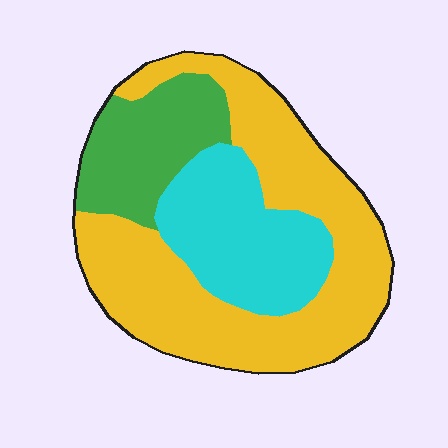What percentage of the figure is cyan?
Cyan covers roughly 25% of the figure.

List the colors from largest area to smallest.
From largest to smallest: yellow, cyan, green.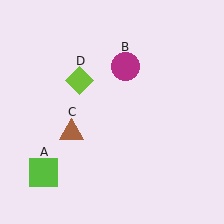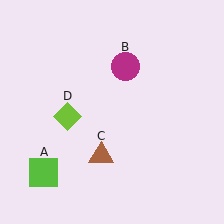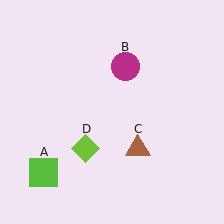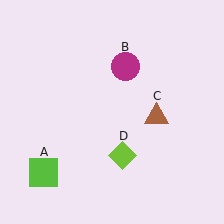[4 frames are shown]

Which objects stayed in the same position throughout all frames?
Lime square (object A) and magenta circle (object B) remained stationary.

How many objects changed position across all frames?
2 objects changed position: brown triangle (object C), lime diamond (object D).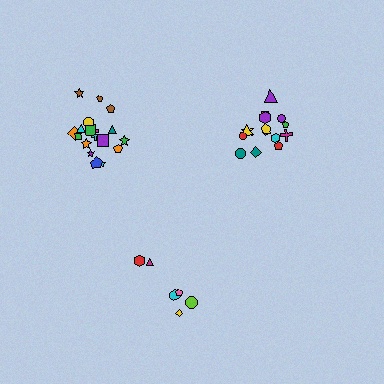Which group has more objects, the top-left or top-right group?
The top-left group.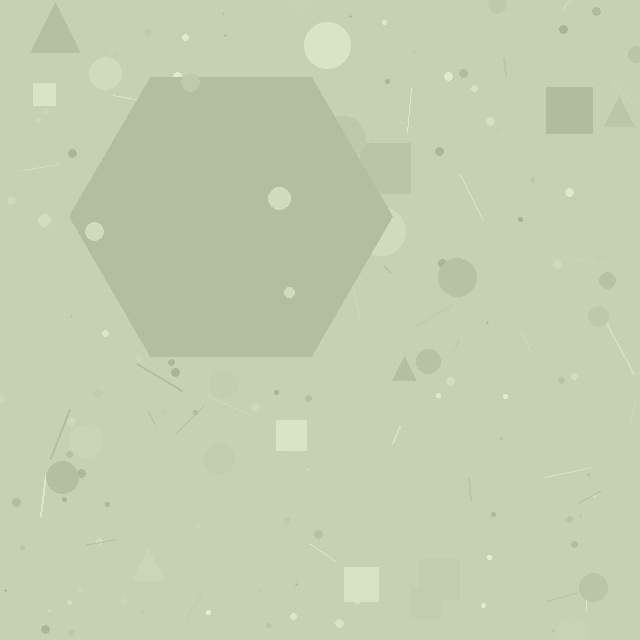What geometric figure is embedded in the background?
A hexagon is embedded in the background.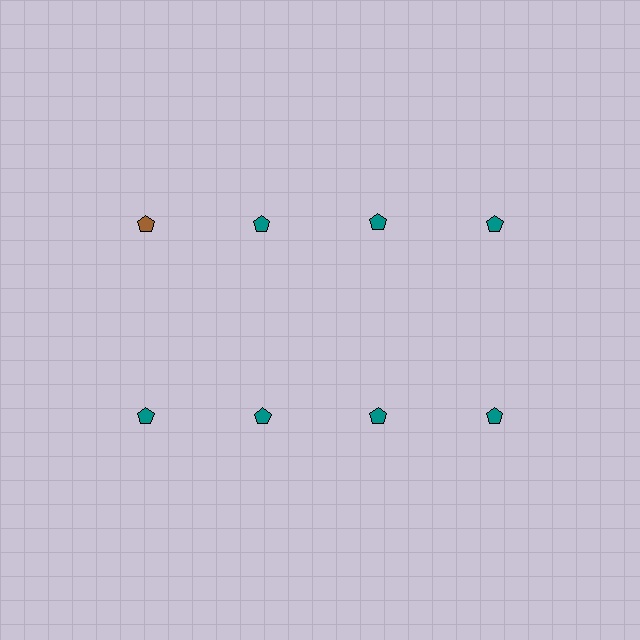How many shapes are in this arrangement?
There are 8 shapes arranged in a grid pattern.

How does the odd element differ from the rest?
It has a different color: brown instead of teal.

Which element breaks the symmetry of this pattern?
The brown pentagon in the top row, leftmost column breaks the symmetry. All other shapes are teal pentagons.